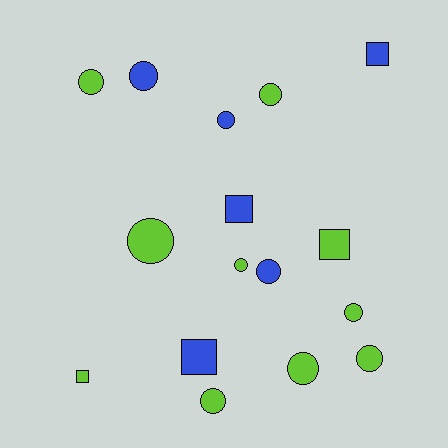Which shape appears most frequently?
Circle, with 11 objects.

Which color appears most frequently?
Lime, with 10 objects.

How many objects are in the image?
There are 16 objects.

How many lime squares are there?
There are 2 lime squares.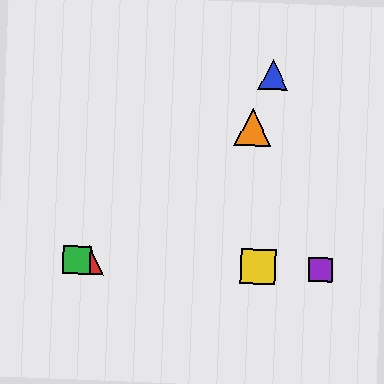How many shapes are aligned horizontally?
4 shapes (the red triangle, the green square, the yellow square, the purple square) are aligned horizontally.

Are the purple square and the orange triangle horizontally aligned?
No, the purple square is at y≈269 and the orange triangle is at y≈127.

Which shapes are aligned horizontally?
The red triangle, the green square, the yellow square, the purple square are aligned horizontally.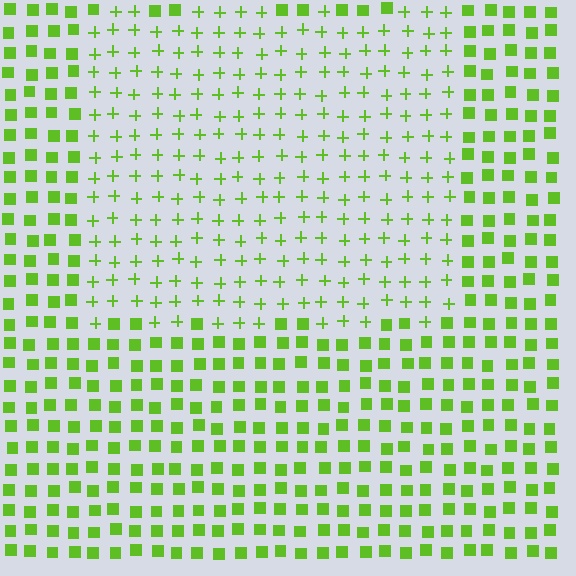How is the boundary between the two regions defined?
The boundary is defined by a change in element shape: plus signs inside vs. squares outside. All elements share the same color and spacing.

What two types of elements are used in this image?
The image uses plus signs inside the rectangle region and squares outside it.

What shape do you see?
I see a rectangle.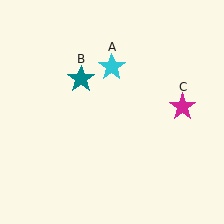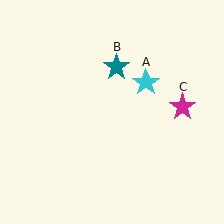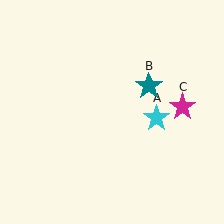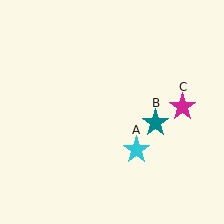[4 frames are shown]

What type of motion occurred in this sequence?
The cyan star (object A), teal star (object B) rotated clockwise around the center of the scene.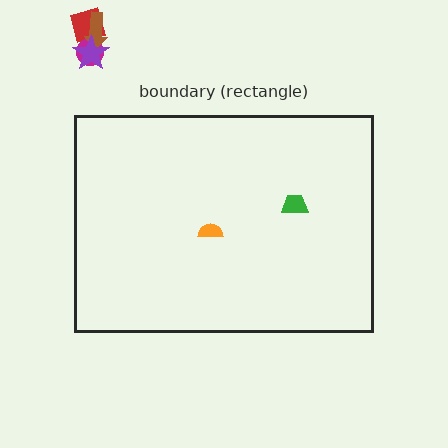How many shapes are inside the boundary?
2 inside, 4 outside.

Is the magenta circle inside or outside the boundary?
Outside.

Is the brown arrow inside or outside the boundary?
Outside.